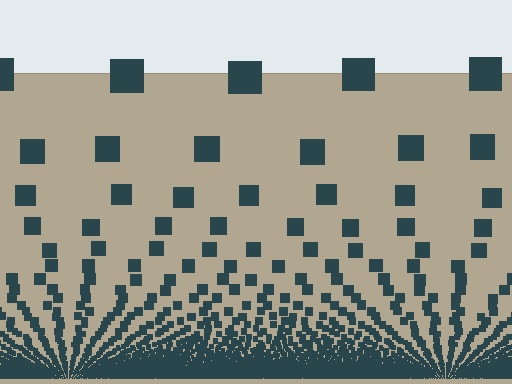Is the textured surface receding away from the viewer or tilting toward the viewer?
The surface appears to tilt toward the viewer. Texture elements get larger and sparser toward the top.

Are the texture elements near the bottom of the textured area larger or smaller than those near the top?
Smaller. The gradient is inverted — elements near the bottom are smaller and denser.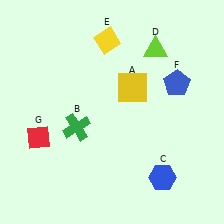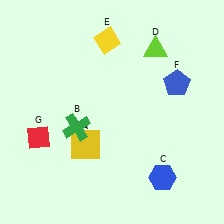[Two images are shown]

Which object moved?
The yellow square (A) moved down.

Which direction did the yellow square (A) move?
The yellow square (A) moved down.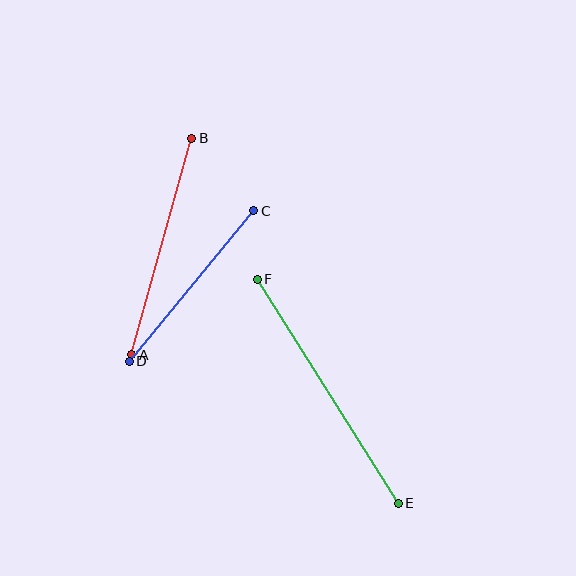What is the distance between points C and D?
The distance is approximately 195 pixels.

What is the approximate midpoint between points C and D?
The midpoint is at approximately (191, 286) pixels.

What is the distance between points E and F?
The distance is approximately 265 pixels.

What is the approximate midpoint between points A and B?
The midpoint is at approximately (162, 246) pixels.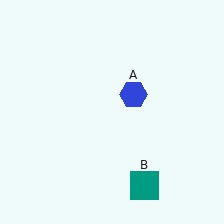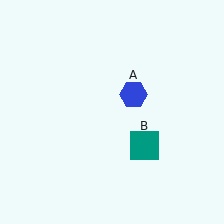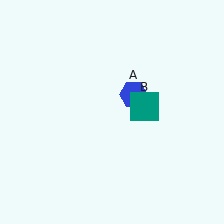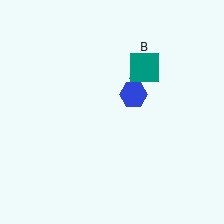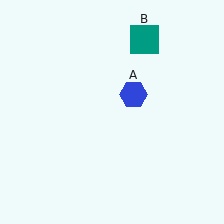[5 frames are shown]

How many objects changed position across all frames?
1 object changed position: teal square (object B).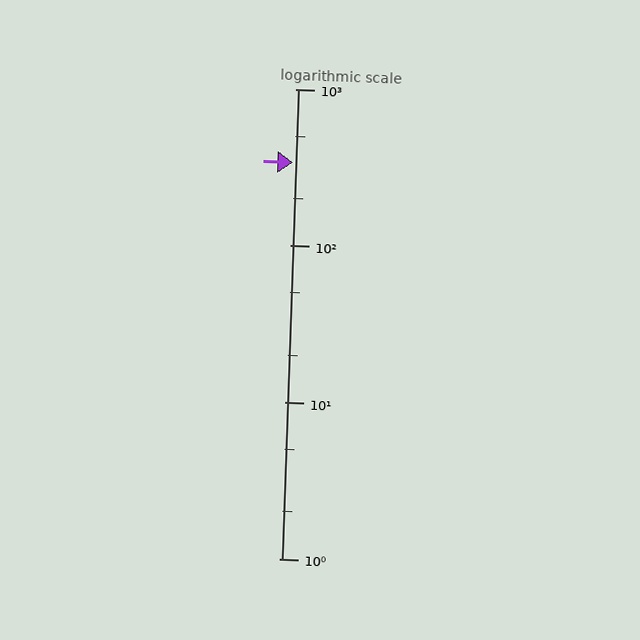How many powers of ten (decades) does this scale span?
The scale spans 3 decades, from 1 to 1000.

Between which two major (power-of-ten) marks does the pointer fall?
The pointer is between 100 and 1000.